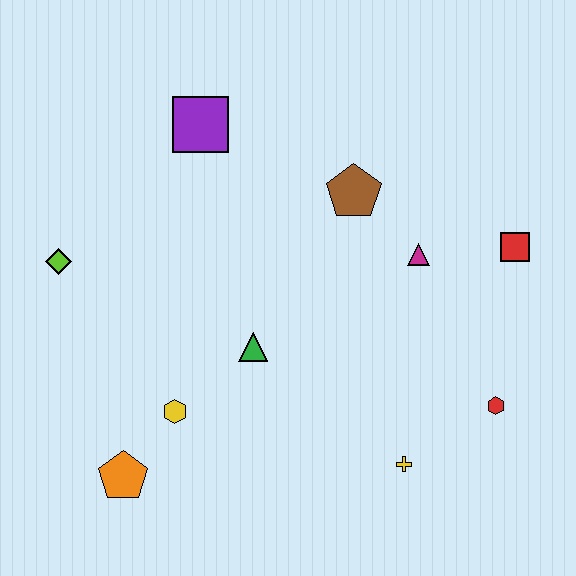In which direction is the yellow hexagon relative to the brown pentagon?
The yellow hexagon is below the brown pentagon.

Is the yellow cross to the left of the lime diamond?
No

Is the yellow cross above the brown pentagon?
No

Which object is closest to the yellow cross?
The red hexagon is closest to the yellow cross.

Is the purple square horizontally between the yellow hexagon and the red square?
Yes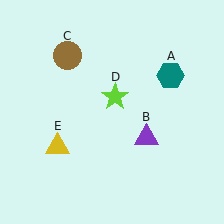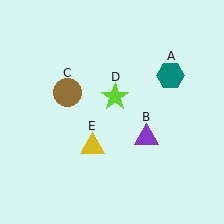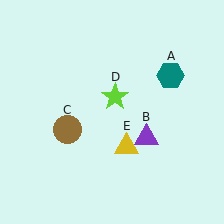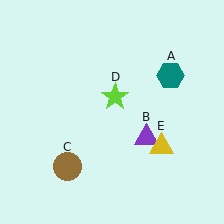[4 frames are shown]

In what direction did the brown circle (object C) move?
The brown circle (object C) moved down.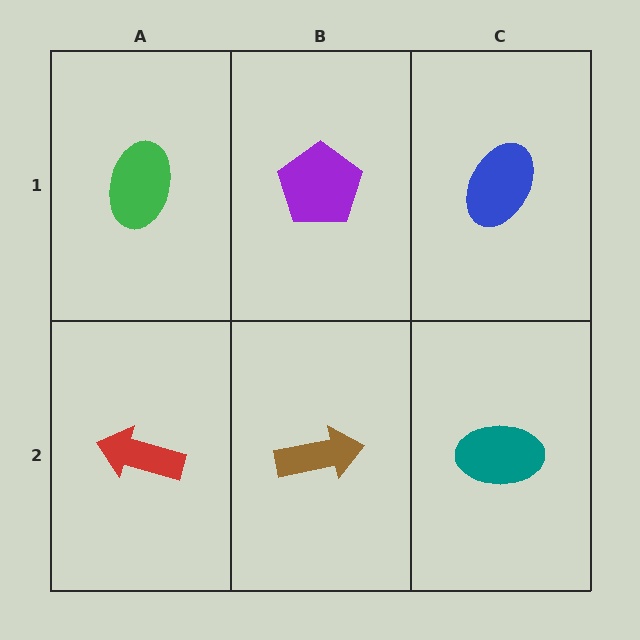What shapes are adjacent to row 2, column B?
A purple pentagon (row 1, column B), a red arrow (row 2, column A), a teal ellipse (row 2, column C).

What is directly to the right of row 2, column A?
A brown arrow.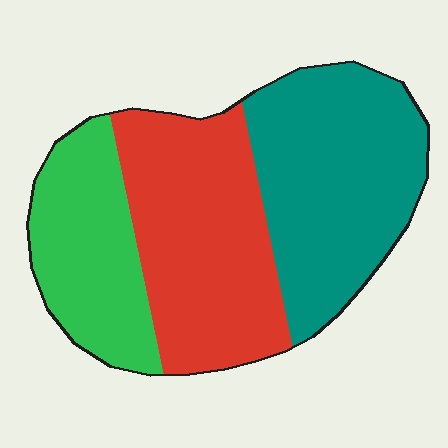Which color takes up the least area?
Green, at roughly 25%.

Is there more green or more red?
Red.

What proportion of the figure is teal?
Teal takes up about three eighths (3/8) of the figure.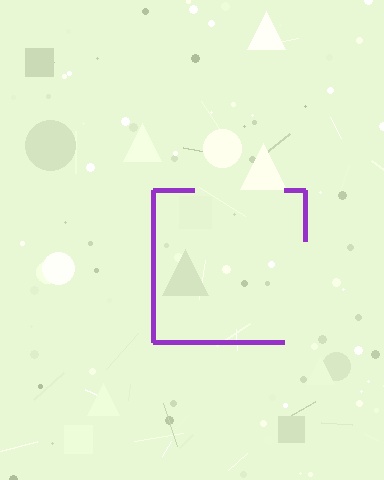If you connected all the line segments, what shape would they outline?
They would outline a square.